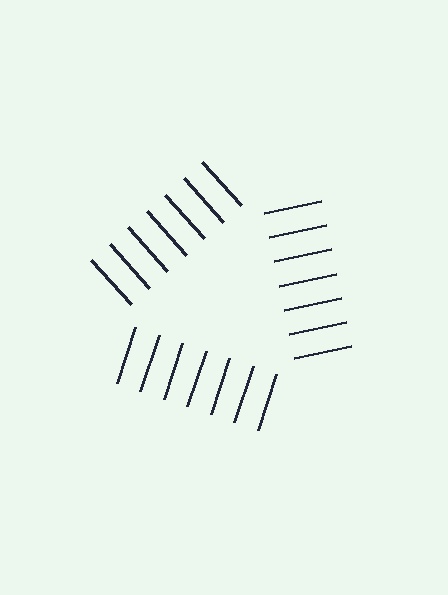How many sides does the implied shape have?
3 sides — the line-ends trace a triangle.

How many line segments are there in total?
21 — 7 along each of the 3 edges.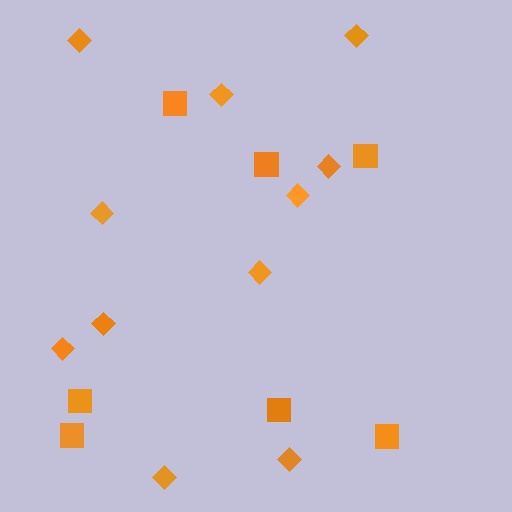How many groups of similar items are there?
There are 2 groups: one group of diamonds (11) and one group of squares (7).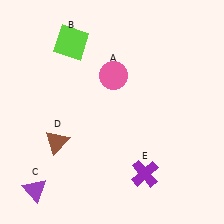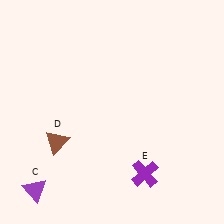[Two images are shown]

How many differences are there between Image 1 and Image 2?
There are 2 differences between the two images.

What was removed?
The pink circle (A), the lime square (B) were removed in Image 2.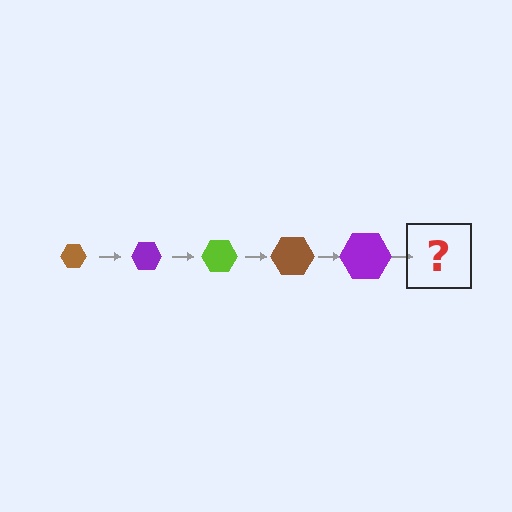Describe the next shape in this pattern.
It should be a lime hexagon, larger than the previous one.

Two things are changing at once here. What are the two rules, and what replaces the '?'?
The two rules are that the hexagon grows larger each step and the color cycles through brown, purple, and lime. The '?' should be a lime hexagon, larger than the previous one.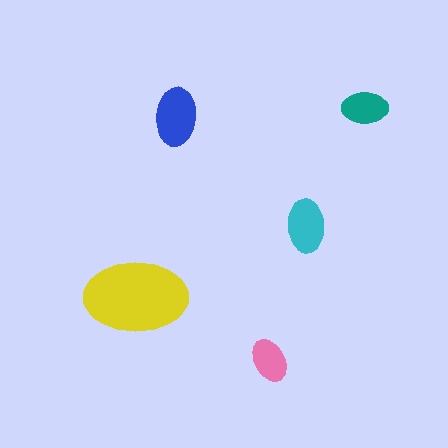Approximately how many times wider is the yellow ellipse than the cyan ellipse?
About 2 times wider.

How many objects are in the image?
There are 5 objects in the image.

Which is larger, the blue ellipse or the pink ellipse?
The blue one.